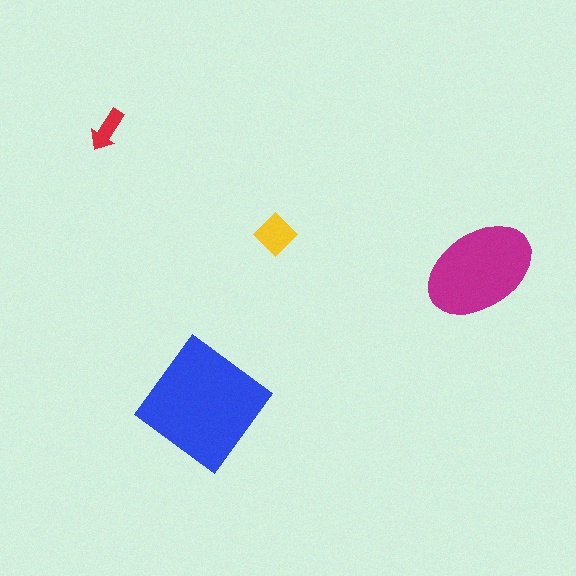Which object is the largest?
The blue diamond.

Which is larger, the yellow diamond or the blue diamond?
The blue diamond.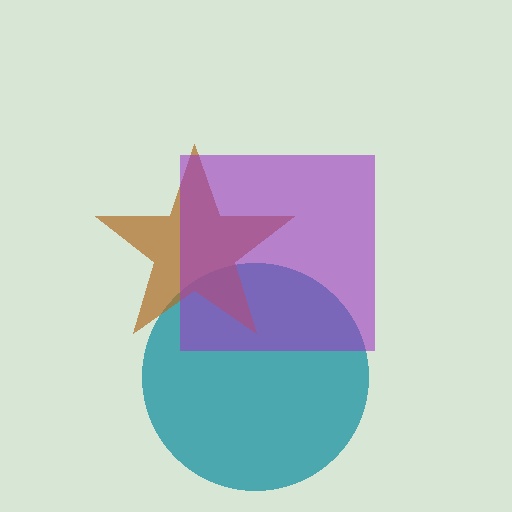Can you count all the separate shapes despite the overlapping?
Yes, there are 3 separate shapes.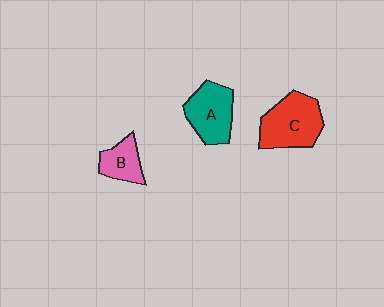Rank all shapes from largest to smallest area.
From largest to smallest: C (red), A (teal), B (pink).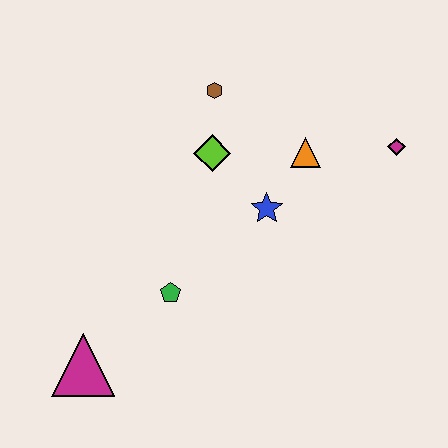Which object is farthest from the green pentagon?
The magenta diamond is farthest from the green pentagon.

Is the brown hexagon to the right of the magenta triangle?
Yes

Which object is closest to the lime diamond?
The brown hexagon is closest to the lime diamond.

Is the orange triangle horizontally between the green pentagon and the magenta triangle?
No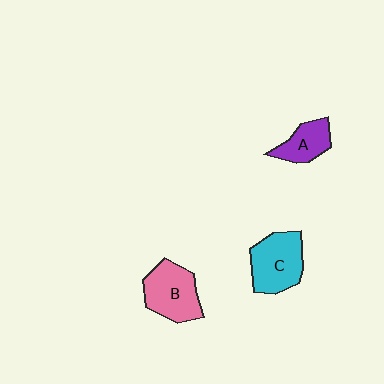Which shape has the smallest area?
Shape A (purple).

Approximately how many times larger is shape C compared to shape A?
Approximately 1.6 times.